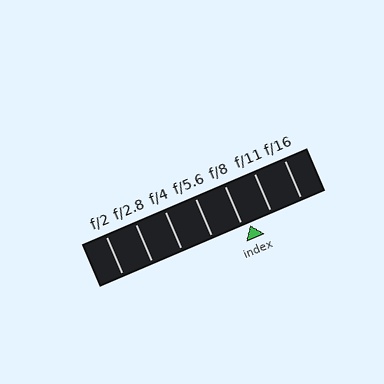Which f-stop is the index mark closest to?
The index mark is closest to f/8.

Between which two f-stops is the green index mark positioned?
The index mark is between f/8 and f/11.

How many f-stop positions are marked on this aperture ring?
There are 7 f-stop positions marked.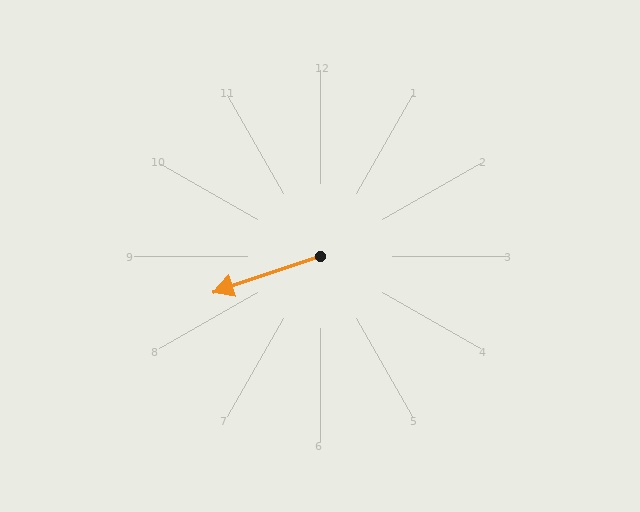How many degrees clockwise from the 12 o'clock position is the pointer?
Approximately 251 degrees.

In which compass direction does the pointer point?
West.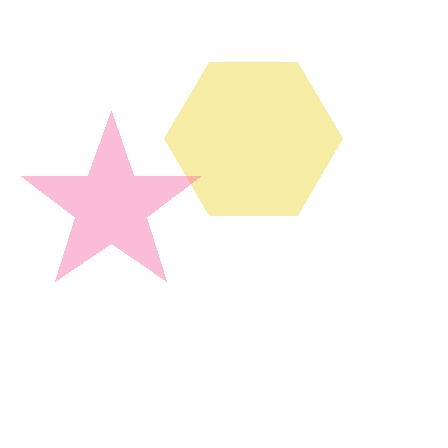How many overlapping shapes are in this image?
There are 2 overlapping shapes in the image.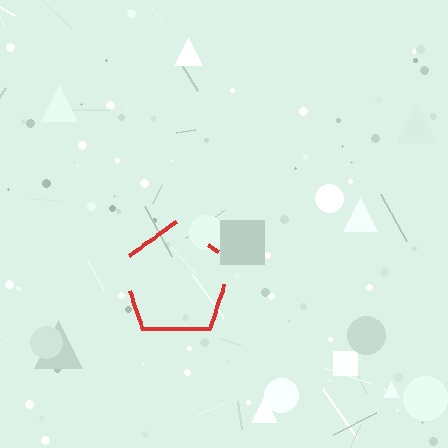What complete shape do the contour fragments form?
The contour fragments form a pentagon.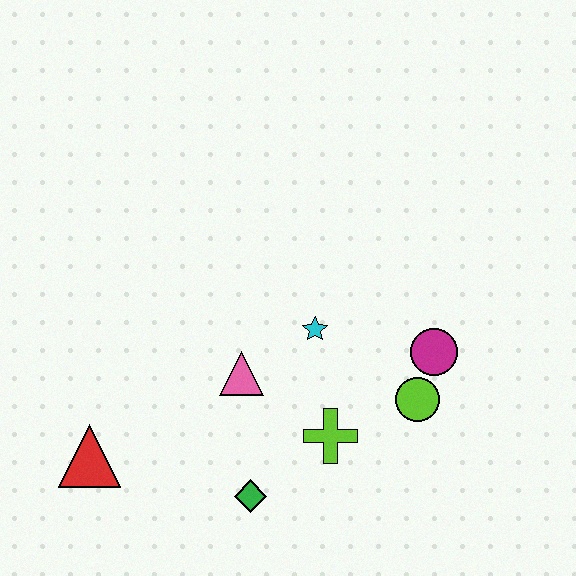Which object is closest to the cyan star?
The pink triangle is closest to the cyan star.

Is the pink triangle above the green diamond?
Yes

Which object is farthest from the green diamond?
The magenta circle is farthest from the green diamond.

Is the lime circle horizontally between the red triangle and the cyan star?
No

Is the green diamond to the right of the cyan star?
No